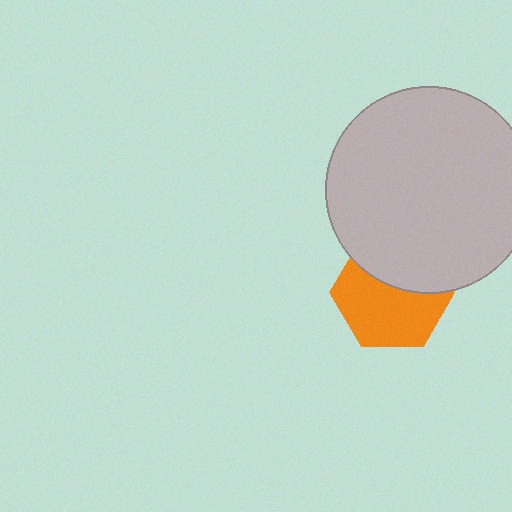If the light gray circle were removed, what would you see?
You would see the complete orange hexagon.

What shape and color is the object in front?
The object in front is a light gray circle.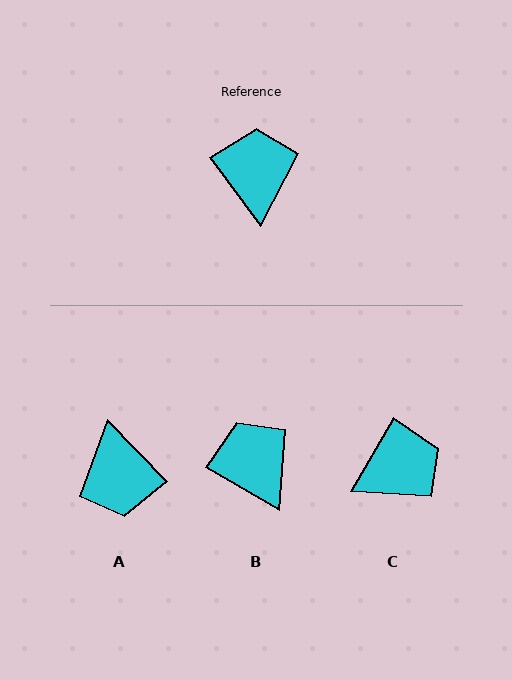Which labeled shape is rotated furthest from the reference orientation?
A, about 173 degrees away.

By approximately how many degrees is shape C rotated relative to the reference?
Approximately 67 degrees clockwise.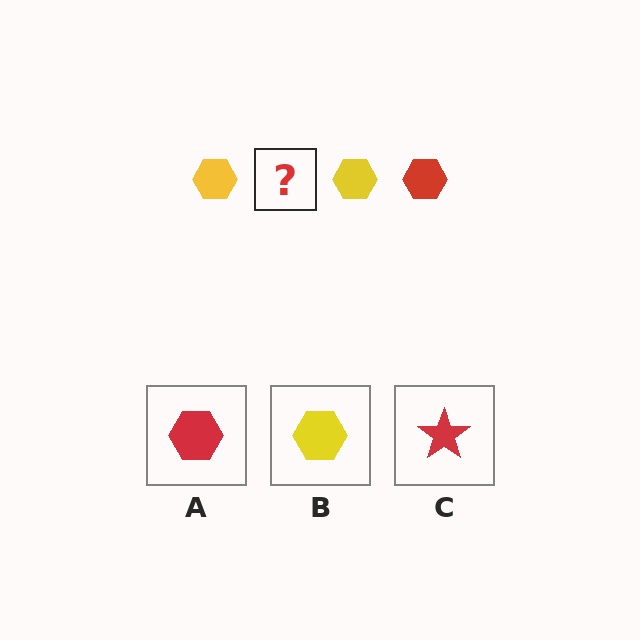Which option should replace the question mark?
Option A.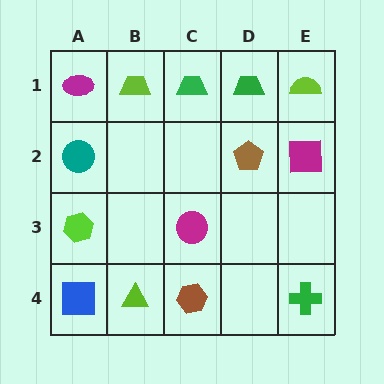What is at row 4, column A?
A blue square.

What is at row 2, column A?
A teal circle.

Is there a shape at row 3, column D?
No, that cell is empty.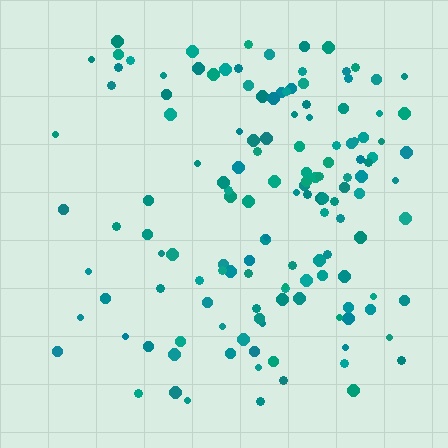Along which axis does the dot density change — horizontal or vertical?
Horizontal.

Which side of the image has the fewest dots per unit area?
The left.